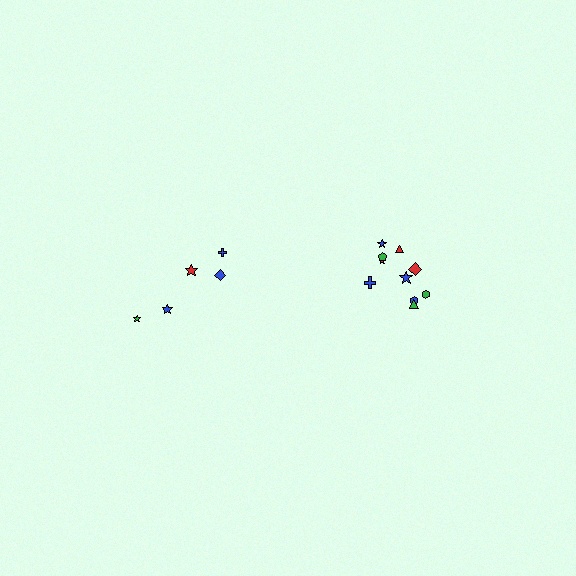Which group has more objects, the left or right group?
The right group.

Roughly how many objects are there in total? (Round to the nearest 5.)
Roughly 15 objects in total.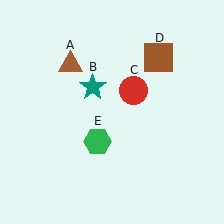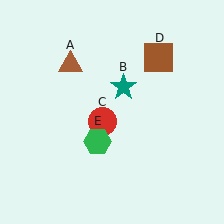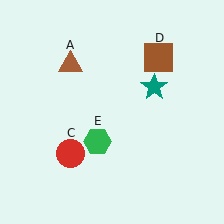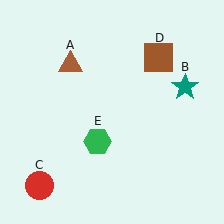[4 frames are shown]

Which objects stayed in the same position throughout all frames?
Brown triangle (object A) and brown square (object D) and green hexagon (object E) remained stationary.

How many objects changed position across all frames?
2 objects changed position: teal star (object B), red circle (object C).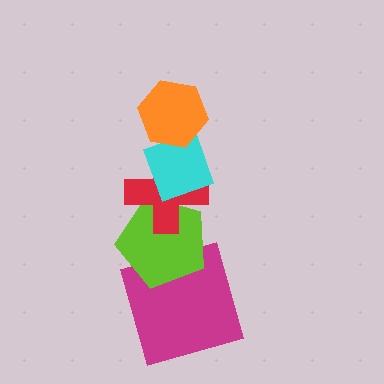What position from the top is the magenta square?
The magenta square is 5th from the top.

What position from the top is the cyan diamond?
The cyan diamond is 2nd from the top.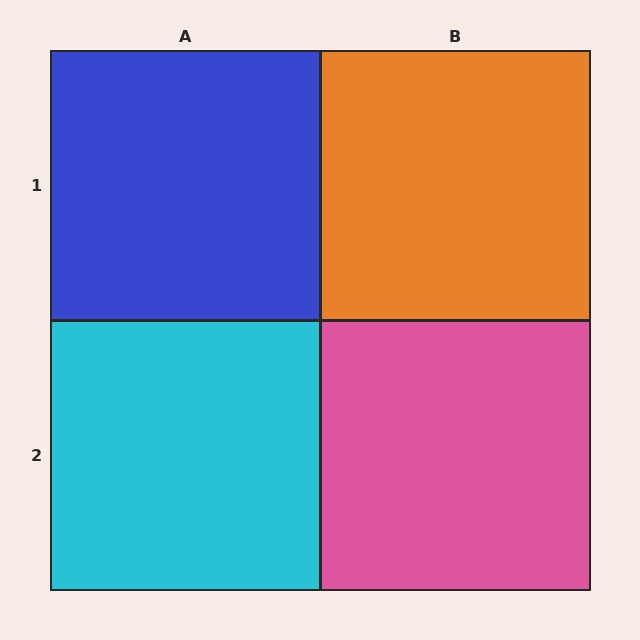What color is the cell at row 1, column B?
Orange.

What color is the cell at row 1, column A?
Blue.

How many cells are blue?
1 cell is blue.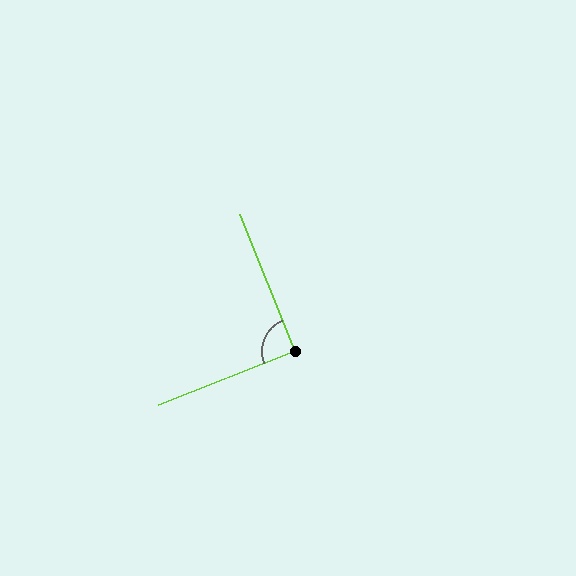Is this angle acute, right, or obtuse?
It is approximately a right angle.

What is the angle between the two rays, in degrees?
Approximately 89 degrees.